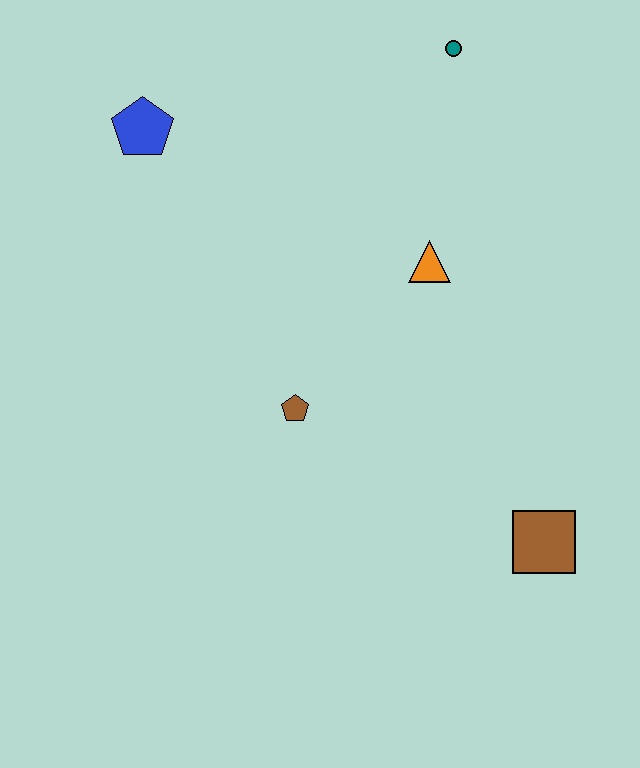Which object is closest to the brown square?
The brown pentagon is closest to the brown square.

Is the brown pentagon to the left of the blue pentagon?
No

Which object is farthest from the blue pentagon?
The brown square is farthest from the blue pentagon.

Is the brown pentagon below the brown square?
No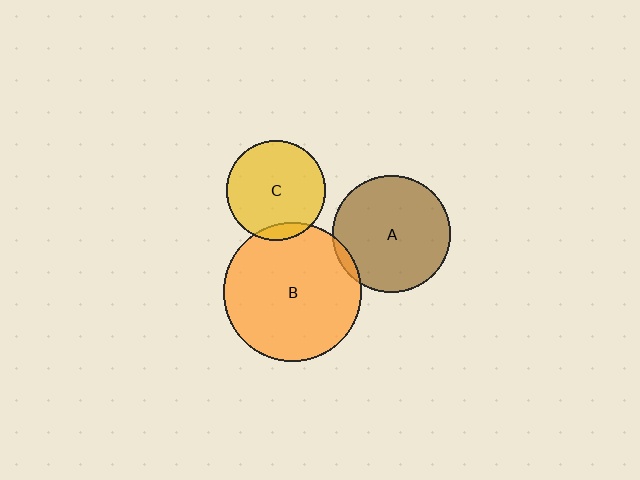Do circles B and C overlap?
Yes.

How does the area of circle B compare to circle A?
Approximately 1.4 times.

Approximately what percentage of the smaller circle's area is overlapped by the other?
Approximately 10%.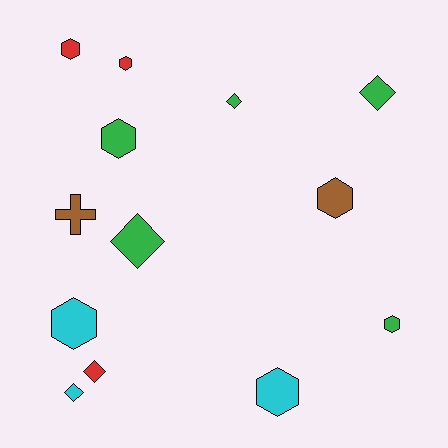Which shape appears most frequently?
Hexagon, with 7 objects.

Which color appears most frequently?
Green, with 5 objects.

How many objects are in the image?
There are 13 objects.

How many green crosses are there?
There are no green crosses.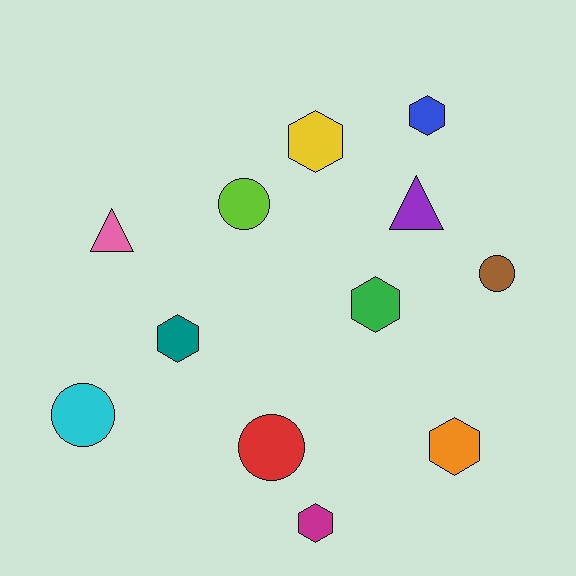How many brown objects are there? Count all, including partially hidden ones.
There is 1 brown object.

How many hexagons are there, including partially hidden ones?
There are 6 hexagons.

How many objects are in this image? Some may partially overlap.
There are 12 objects.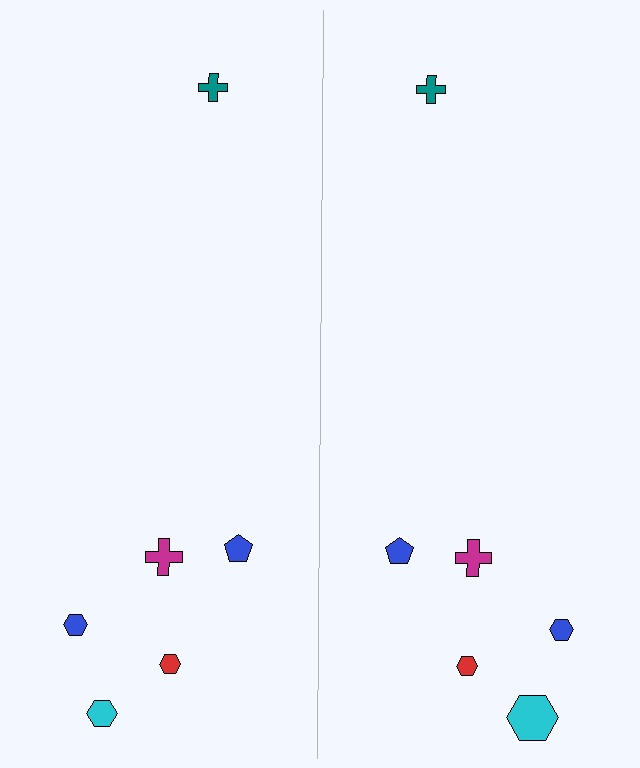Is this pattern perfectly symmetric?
No, the pattern is not perfectly symmetric. The cyan hexagon on the right side has a different size than its mirror counterpart.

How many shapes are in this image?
There are 12 shapes in this image.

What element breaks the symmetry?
The cyan hexagon on the right side has a different size than its mirror counterpart.